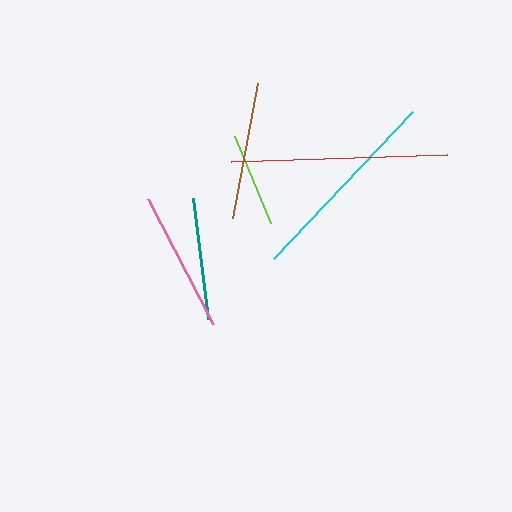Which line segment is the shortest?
The lime line is the shortest at approximately 94 pixels.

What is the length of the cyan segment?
The cyan segment is approximately 202 pixels long.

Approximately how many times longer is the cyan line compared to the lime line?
The cyan line is approximately 2.2 times the length of the lime line.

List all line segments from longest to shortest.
From longest to shortest: red, cyan, pink, brown, teal, lime.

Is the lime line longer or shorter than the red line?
The red line is longer than the lime line.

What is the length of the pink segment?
The pink segment is approximately 141 pixels long.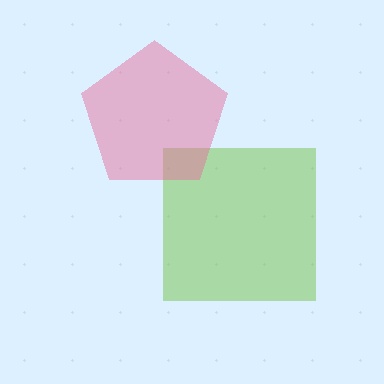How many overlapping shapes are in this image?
There are 2 overlapping shapes in the image.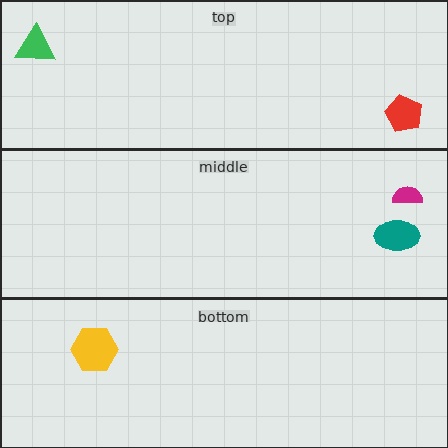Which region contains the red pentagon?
The top region.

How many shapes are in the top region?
2.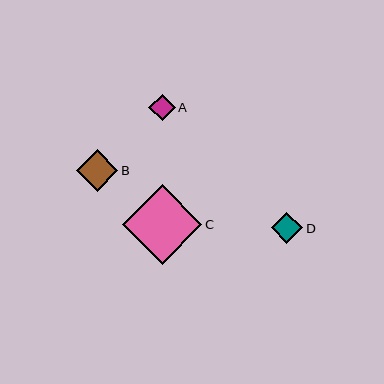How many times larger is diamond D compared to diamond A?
Diamond D is approximately 1.2 times the size of diamond A.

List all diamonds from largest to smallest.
From largest to smallest: C, B, D, A.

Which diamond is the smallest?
Diamond A is the smallest with a size of approximately 27 pixels.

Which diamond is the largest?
Diamond C is the largest with a size of approximately 79 pixels.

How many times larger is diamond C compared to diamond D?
Diamond C is approximately 2.5 times the size of diamond D.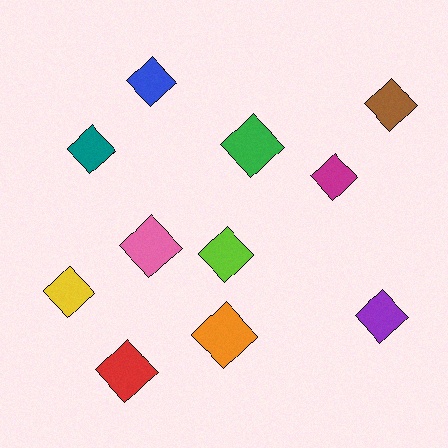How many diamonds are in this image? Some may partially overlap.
There are 11 diamonds.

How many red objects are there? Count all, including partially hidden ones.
There is 1 red object.